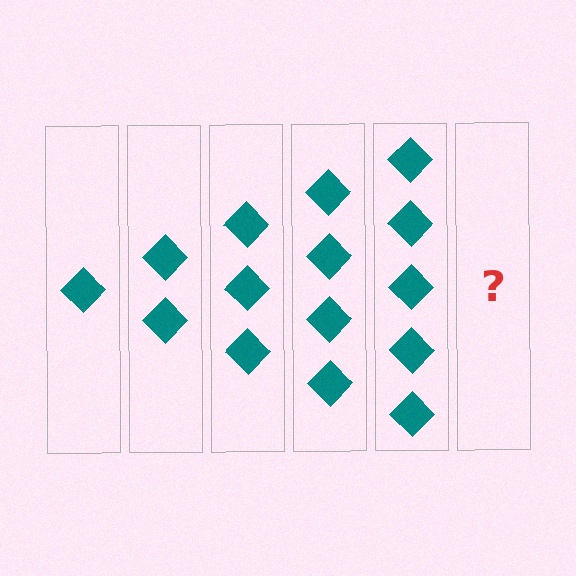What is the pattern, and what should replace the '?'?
The pattern is that each step adds one more diamond. The '?' should be 6 diamonds.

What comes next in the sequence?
The next element should be 6 diamonds.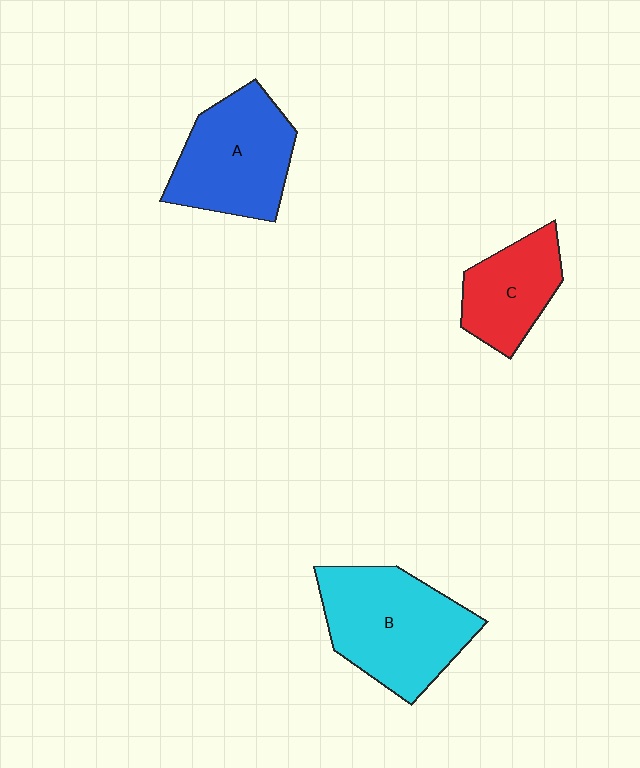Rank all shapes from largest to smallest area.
From largest to smallest: B (cyan), A (blue), C (red).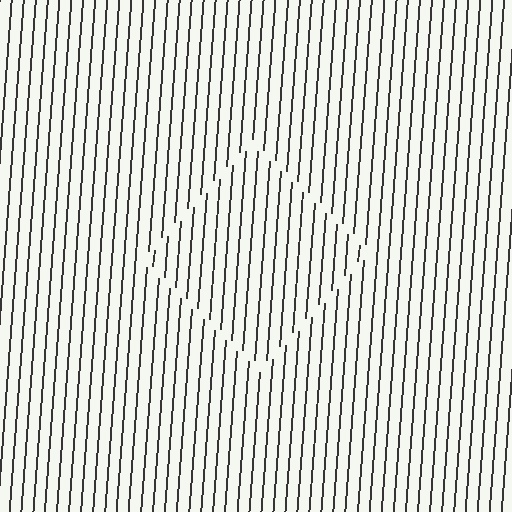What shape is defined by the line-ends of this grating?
An illusory square. The interior of the shape contains the same grating, shifted by half a period — the contour is defined by the phase discontinuity where line-ends from the inner and outer gratings abut.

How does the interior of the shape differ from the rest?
The interior of the shape contains the same grating, shifted by half a period — the contour is defined by the phase discontinuity where line-ends from the inner and outer gratings abut.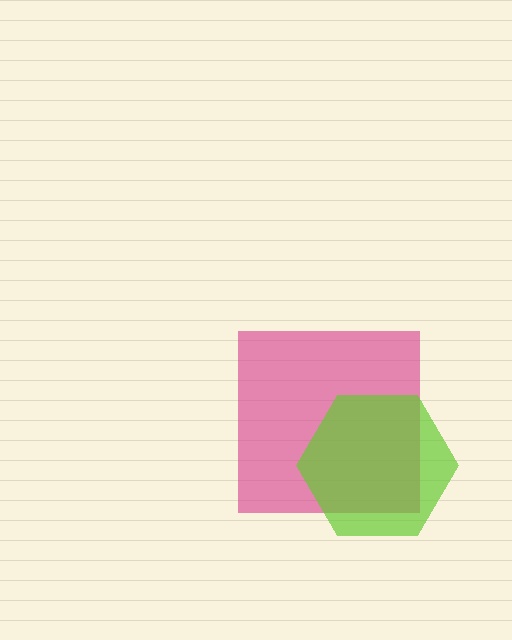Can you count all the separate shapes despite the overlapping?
Yes, there are 2 separate shapes.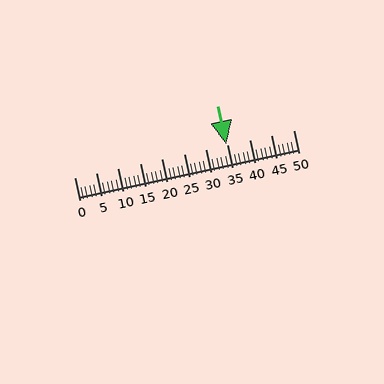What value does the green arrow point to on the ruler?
The green arrow points to approximately 35.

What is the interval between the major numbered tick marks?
The major tick marks are spaced 5 units apart.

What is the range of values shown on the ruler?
The ruler shows values from 0 to 50.